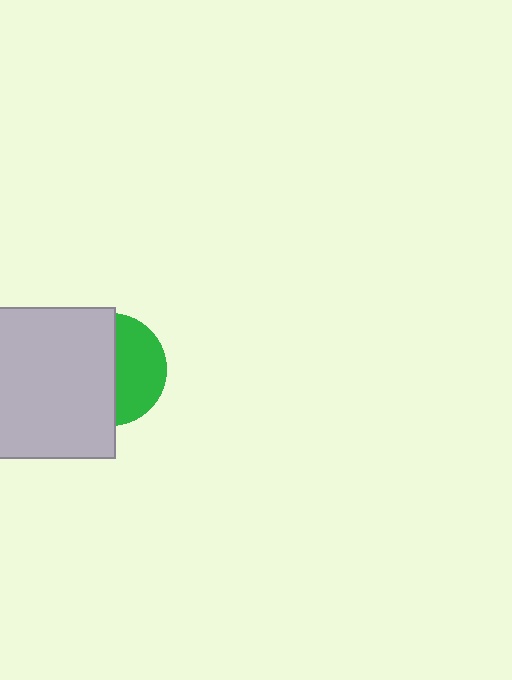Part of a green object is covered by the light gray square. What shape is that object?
It is a circle.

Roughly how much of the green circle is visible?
A small part of it is visible (roughly 44%).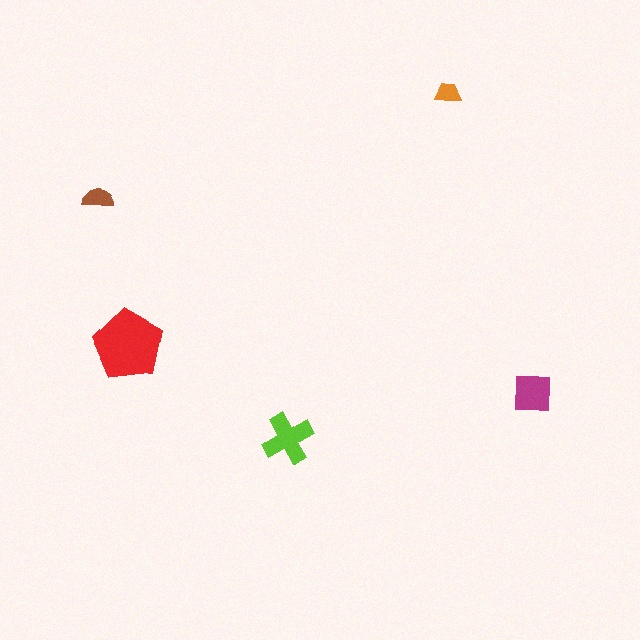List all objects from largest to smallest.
The red pentagon, the lime cross, the magenta square, the brown semicircle, the orange trapezoid.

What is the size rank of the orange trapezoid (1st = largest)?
5th.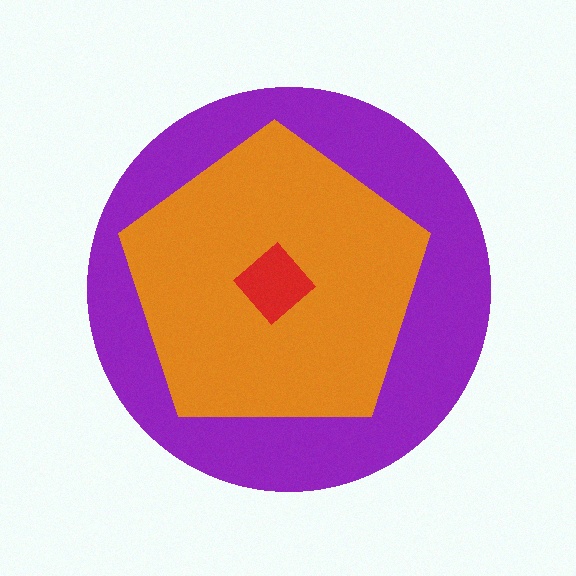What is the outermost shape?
The purple circle.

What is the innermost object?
The red diamond.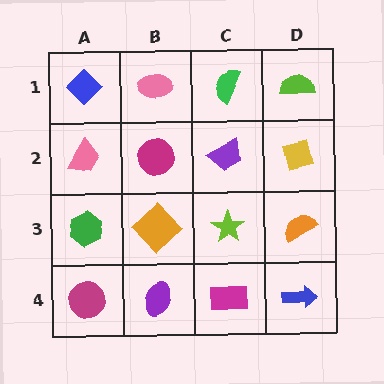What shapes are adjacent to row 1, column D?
A yellow square (row 2, column D), a green semicircle (row 1, column C).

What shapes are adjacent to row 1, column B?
A magenta circle (row 2, column B), a blue diamond (row 1, column A), a green semicircle (row 1, column C).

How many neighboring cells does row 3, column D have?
3.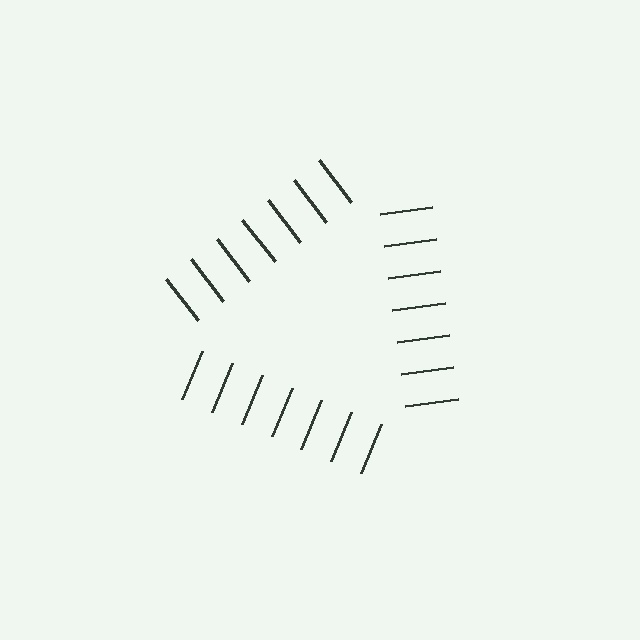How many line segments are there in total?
21 — 7 along each of the 3 edges.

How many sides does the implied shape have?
3 sides — the line-ends trace a triangle.